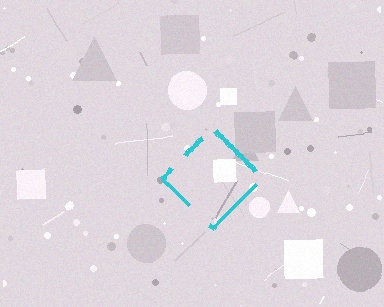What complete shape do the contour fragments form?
The contour fragments form a diamond.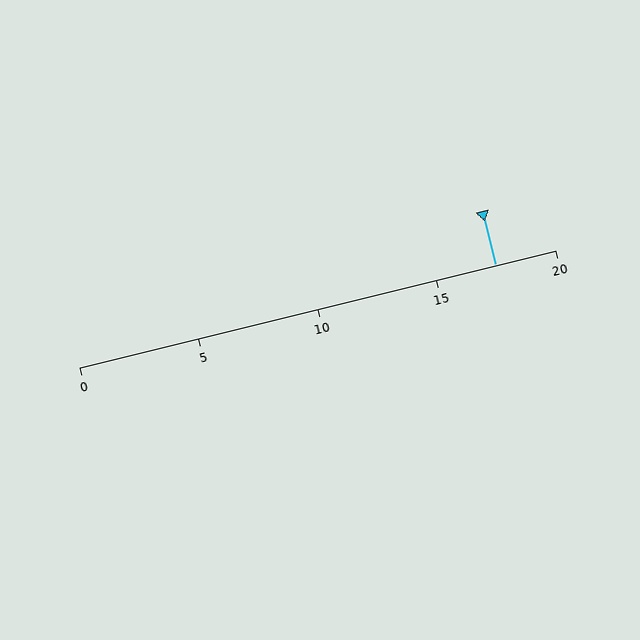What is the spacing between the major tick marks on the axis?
The major ticks are spaced 5 apart.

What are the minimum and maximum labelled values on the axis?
The axis runs from 0 to 20.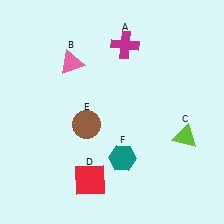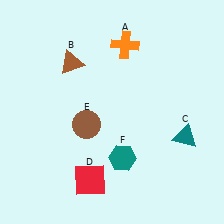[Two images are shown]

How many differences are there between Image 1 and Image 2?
There are 3 differences between the two images.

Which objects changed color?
A changed from magenta to orange. B changed from pink to brown. C changed from lime to teal.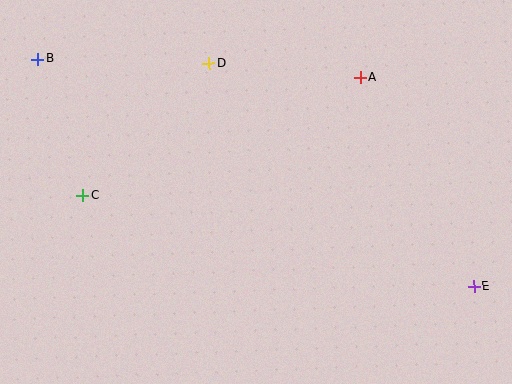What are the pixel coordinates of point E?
Point E is at (474, 286).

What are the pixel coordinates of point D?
Point D is at (209, 63).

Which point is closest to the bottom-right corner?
Point E is closest to the bottom-right corner.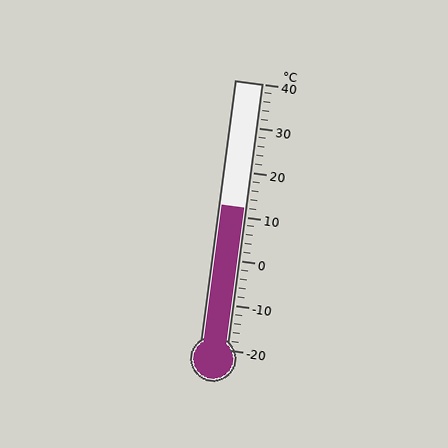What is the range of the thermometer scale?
The thermometer scale ranges from -20°C to 40°C.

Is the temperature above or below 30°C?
The temperature is below 30°C.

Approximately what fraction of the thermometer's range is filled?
The thermometer is filled to approximately 55% of its range.